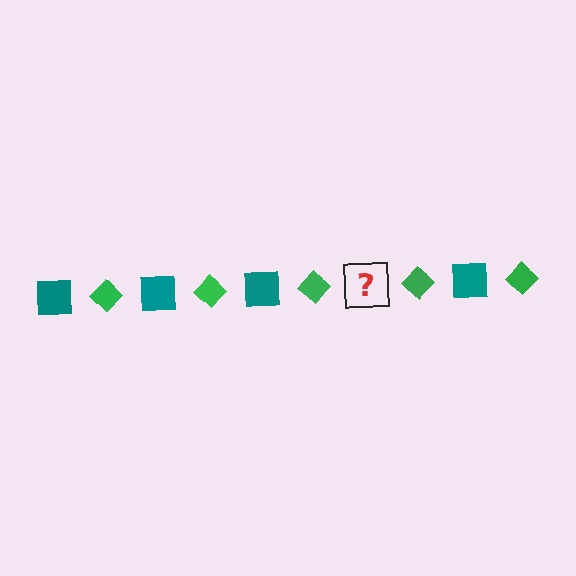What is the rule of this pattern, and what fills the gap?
The rule is that the pattern alternates between teal square and green diamond. The gap should be filled with a teal square.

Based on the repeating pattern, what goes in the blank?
The blank should be a teal square.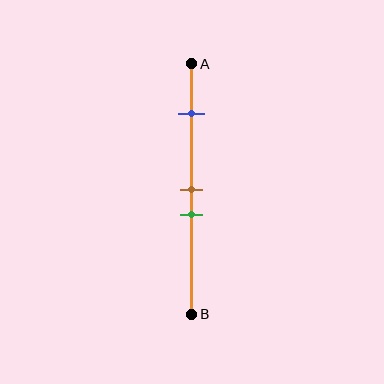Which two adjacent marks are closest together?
The brown and green marks are the closest adjacent pair.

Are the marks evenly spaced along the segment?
No, the marks are not evenly spaced.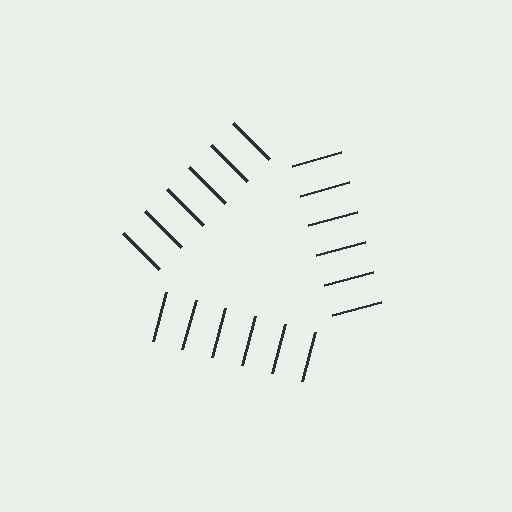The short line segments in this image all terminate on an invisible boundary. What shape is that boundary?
An illusory triangle — the line segments terminate on its edges but no continuous stroke is drawn.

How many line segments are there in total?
18 — 6 along each of the 3 edges.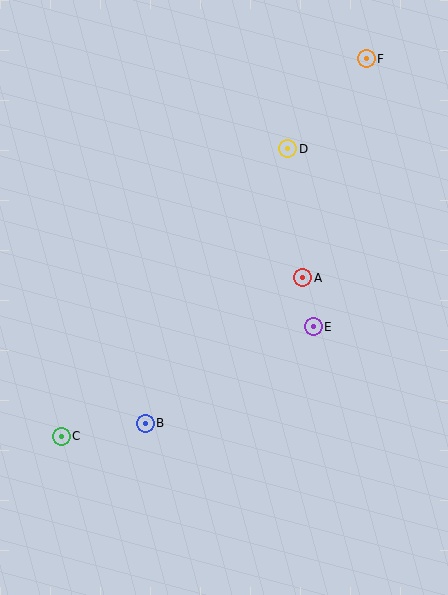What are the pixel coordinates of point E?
Point E is at (313, 327).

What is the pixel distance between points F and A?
The distance between F and A is 228 pixels.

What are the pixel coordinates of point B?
Point B is at (145, 423).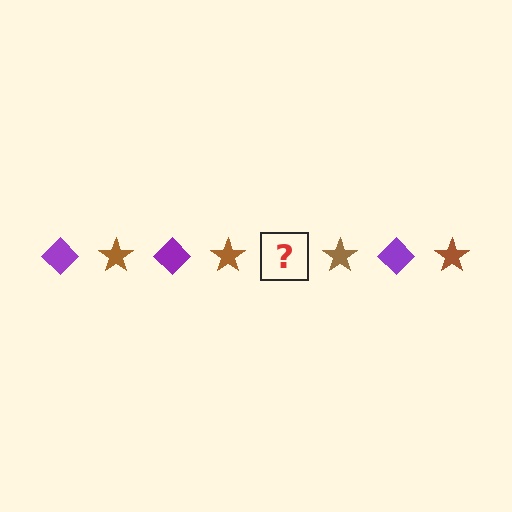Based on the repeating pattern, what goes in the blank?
The blank should be a purple diamond.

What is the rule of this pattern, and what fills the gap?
The rule is that the pattern alternates between purple diamond and brown star. The gap should be filled with a purple diamond.